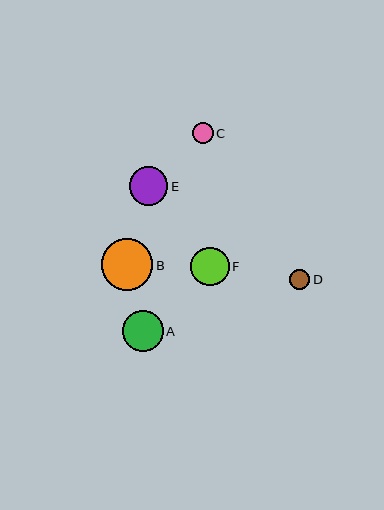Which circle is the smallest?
Circle D is the smallest with a size of approximately 20 pixels.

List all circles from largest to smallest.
From largest to smallest: B, A, E, F, C, D.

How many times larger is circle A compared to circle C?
Circle A is approximately 2.0 times the size of circle C.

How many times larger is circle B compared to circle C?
Circle B is approximately 2.5 times the size of circle C.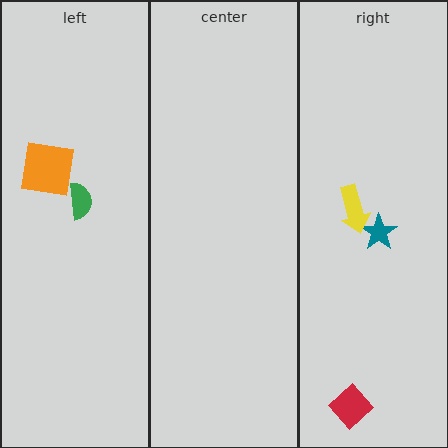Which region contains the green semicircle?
The left region.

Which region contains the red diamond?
The right region.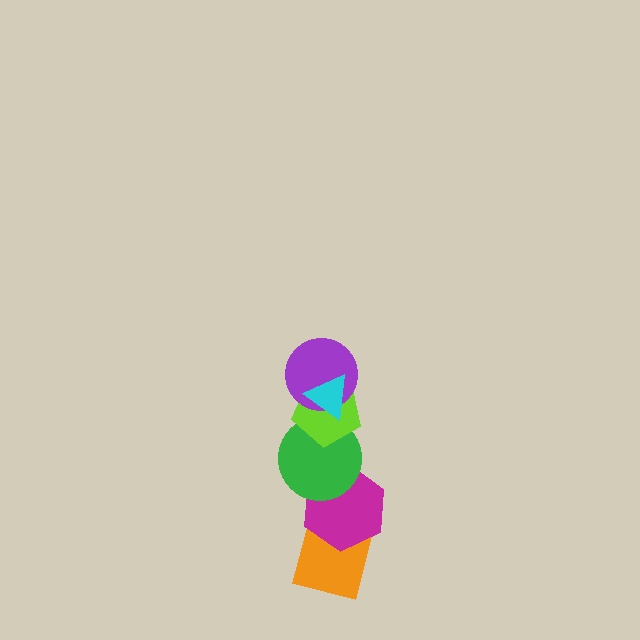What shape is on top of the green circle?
The lime pentagon is on top of the green circle.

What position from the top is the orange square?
The orange square is 6th from the top.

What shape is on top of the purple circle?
The cyan triangle is on top of the purple circle.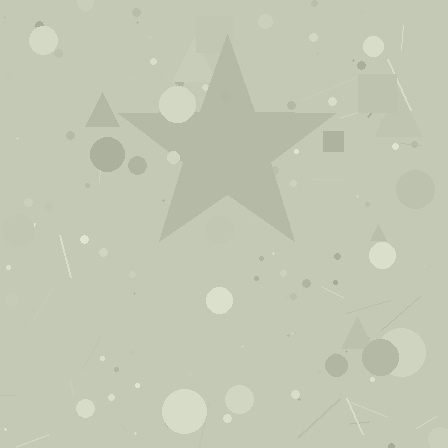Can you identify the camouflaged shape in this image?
The camouflaged shape is a star.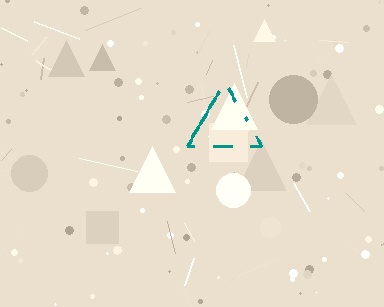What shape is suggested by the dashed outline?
The dashed outline suggests a triangle.